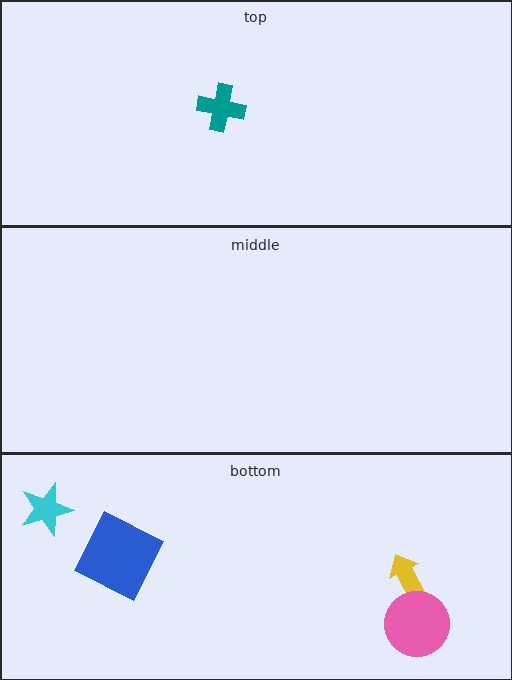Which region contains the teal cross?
The top region.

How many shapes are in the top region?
1.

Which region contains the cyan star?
The bottom region.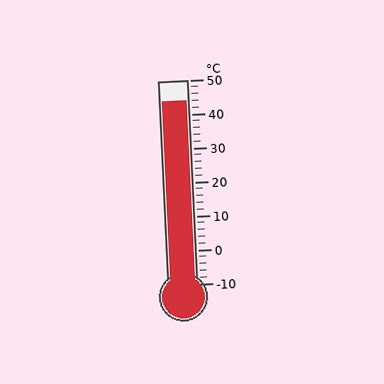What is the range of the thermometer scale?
The thermometer scale ranges from -10°C to 50°C.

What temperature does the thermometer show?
The thermometer shows approximately 44°C.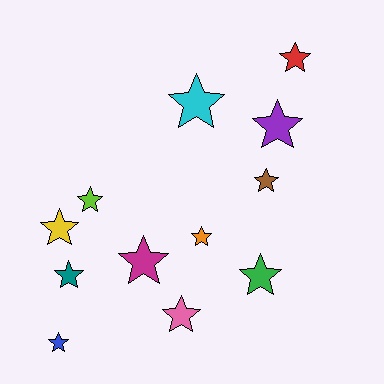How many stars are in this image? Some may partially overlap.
There are 12 stars.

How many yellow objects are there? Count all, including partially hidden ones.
There is 1 yellow object.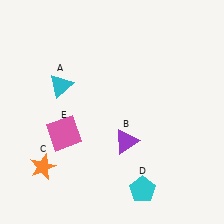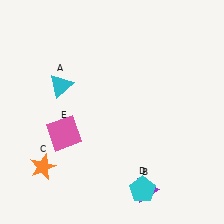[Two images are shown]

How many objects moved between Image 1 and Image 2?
1 object moved between the two images.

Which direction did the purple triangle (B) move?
The purple triangle (B) moved down.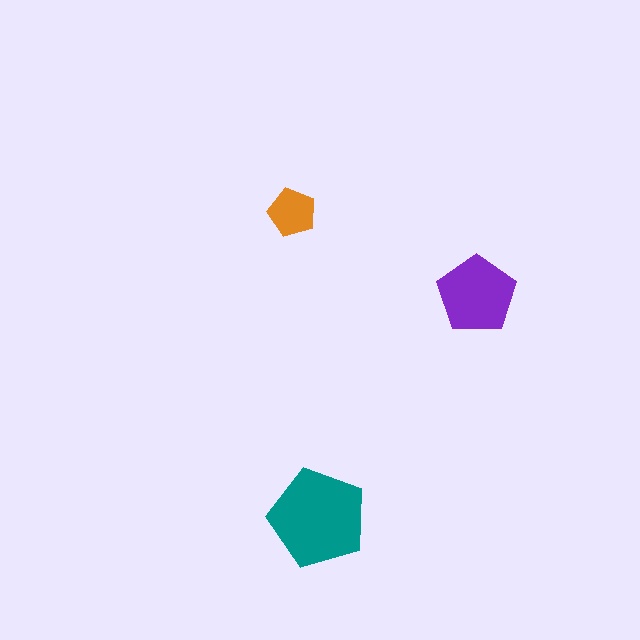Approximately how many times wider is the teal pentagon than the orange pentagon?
About 2 times wider.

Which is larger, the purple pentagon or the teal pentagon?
The teal one.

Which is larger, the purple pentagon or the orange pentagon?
The purple one.